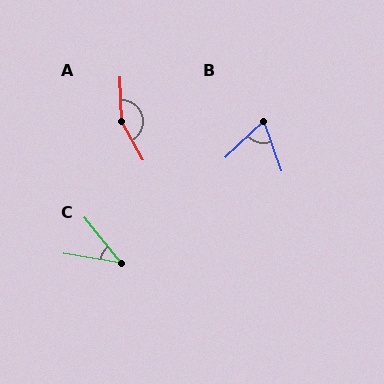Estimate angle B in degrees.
Approximately 66 degrees.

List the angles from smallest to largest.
C (42°), B (66°), A (154°).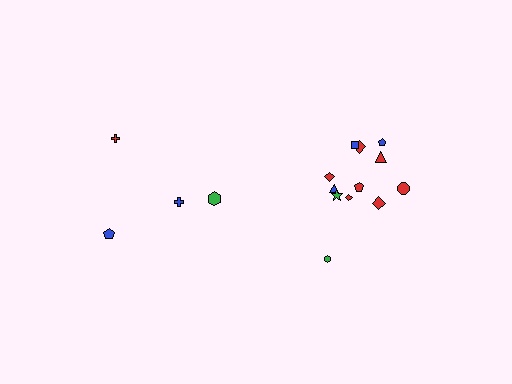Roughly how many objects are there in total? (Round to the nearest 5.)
Roughly 15 objects in total.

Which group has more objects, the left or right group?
The right group.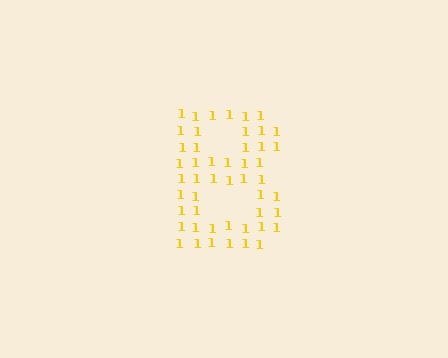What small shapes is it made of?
It is made of small digit 1's.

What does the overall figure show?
The overall figure shows the letter B.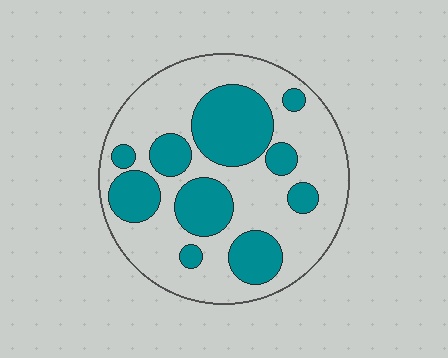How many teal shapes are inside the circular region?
10.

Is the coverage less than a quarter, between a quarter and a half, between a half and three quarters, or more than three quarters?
Between a quarter and a half.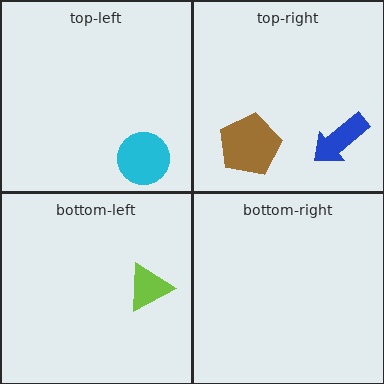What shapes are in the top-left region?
The cyan circle.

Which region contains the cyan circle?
The top-left region.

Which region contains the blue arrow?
The top-right region.